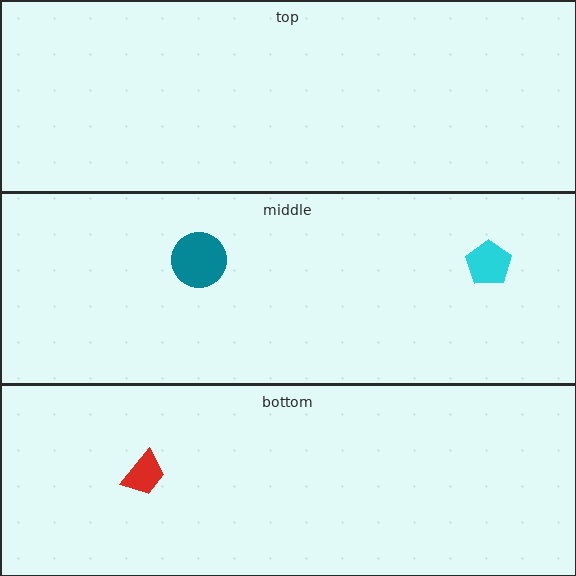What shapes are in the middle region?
The teal circle, the cyan pentagon.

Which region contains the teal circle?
The middle region.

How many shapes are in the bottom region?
1.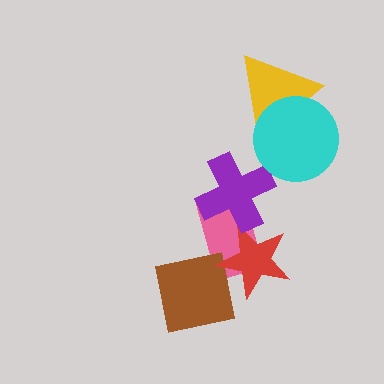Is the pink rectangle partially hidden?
Yes, it is partially covered by another shape.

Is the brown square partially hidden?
Yes, it is partially covered by another shape.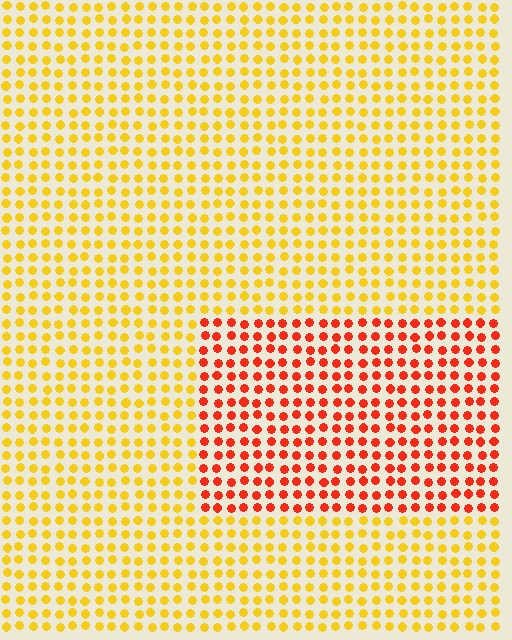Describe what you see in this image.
The image is filled with small yellow elements in a uniform arrangement. A rectangle-shaped region is visible where the elements are tinted to a slightly different hue, forming a subtle color boundary.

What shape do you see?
I see a rectangle.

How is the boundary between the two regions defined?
The boundary is defined purely by a slight shift in hue (about 45 degrees). Spacing, size, and orientation are identical on both sides.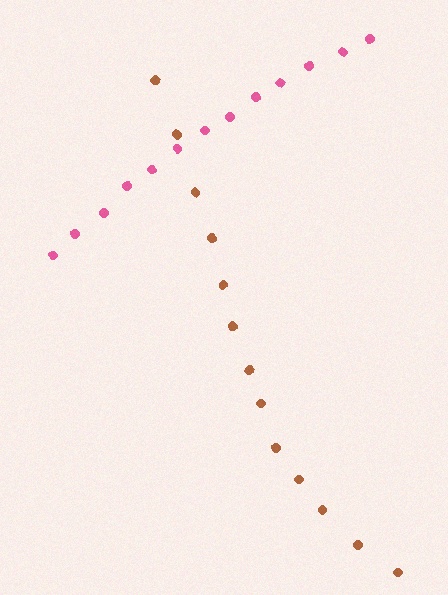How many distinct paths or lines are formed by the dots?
There are 2 distinct paths.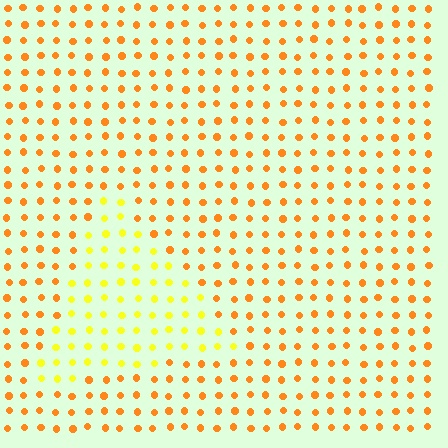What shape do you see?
I see a triangle.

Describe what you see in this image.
The image is filled with small orange elements in a uniform arrangement. A triangle-shaped region is visible where the elements are tinted to a slightly different hue, forming a subtle color boundary.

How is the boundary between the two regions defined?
The boundary is defined purely by a slight shift in hue (about 34 degrees). Spacing, size, and orientation are identical on both sides.